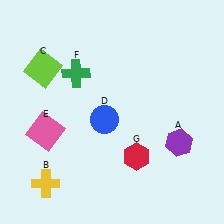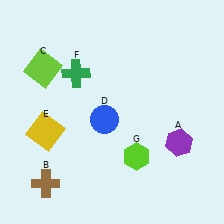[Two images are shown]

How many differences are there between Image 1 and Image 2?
There are 3 differences between the two images.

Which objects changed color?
B changed from yellow to brown. E changed from pink to yellow. G changed from red to lime.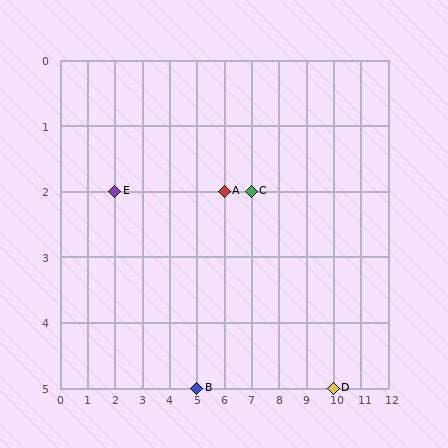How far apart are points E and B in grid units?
Points E and B are 3 columns and 3 rows apart (about 4.2 grid units diagonally).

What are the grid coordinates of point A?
Point A is at grid coordinates (6, 2).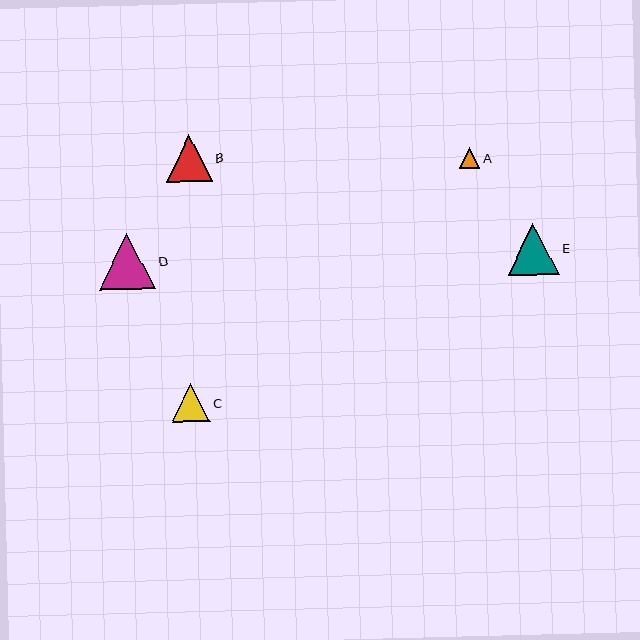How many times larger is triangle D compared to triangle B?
Triangle D is approximately 1.2 times the size of triangle B.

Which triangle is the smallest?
Triangle A is the smallest with a size of approximately 21 pixels.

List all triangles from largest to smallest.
From largest to smallest: D, E, B, C, A.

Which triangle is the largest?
Triangle D is the largest with a size of approximately 57 pixels.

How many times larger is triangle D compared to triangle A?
Triangle D is approximately 2.8 times the size of triangle A.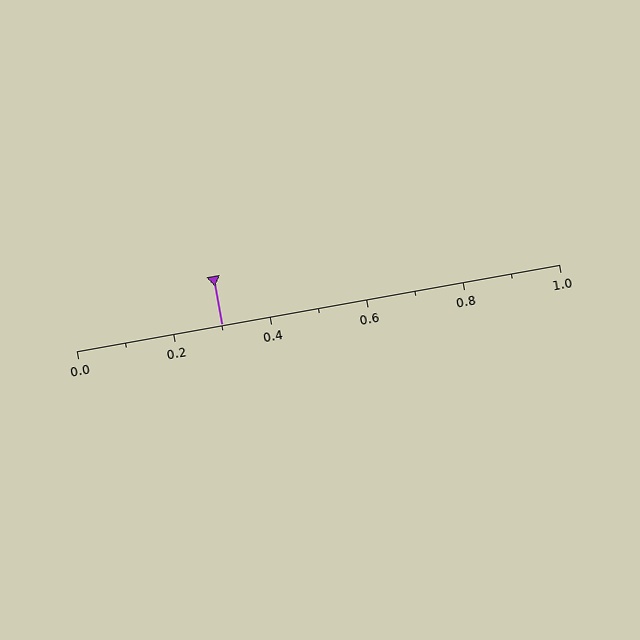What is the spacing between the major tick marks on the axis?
The major ticks are spaced 0.2 apart.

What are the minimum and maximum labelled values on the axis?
The axis runs from 0.0 to 1.0.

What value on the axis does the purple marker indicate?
The marker indicates approximately 0.3.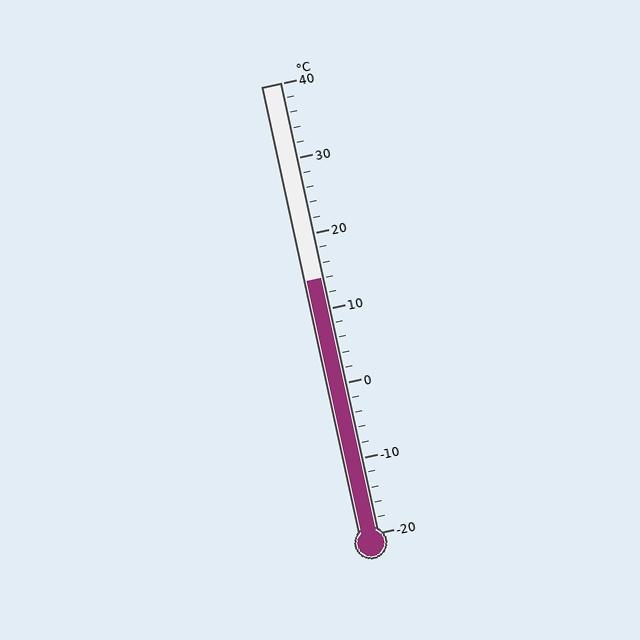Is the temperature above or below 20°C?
The temperature is below 20°C.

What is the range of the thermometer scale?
The thermometer scale ranges from -20°C to 40°C.